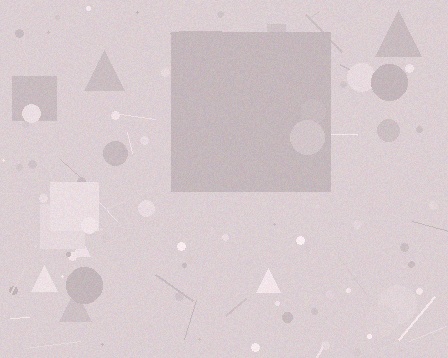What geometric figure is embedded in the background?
A square is embedded in the background.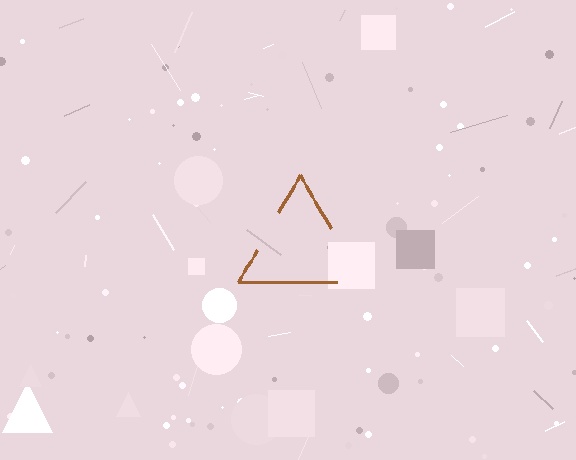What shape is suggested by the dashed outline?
The dashed outline suggests a triangle.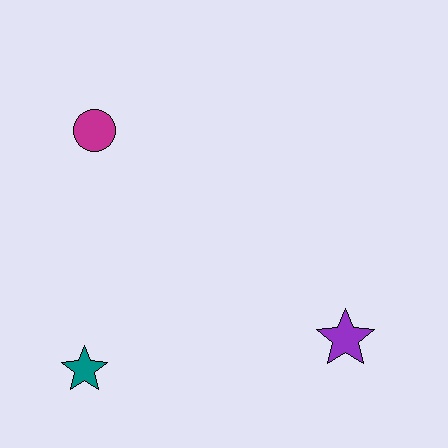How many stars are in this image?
There are 2 stars.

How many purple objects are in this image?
There is 1 purple object.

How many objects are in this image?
There are 3 objects.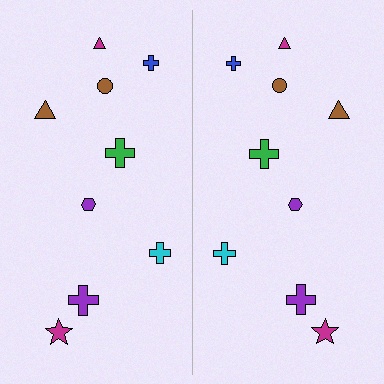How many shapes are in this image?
There are 18 shapes in this image.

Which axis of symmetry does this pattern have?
The pattern has a vertical axis of symmetry running through the center of the image.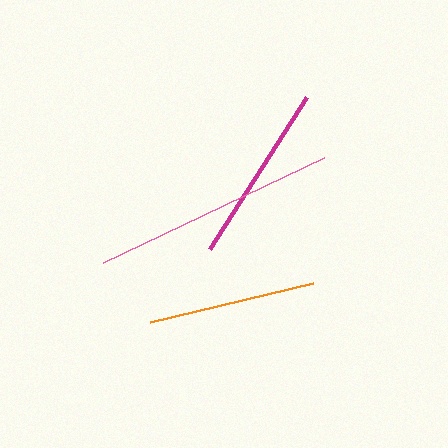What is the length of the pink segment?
The pink segment is approximately 245 pixels long.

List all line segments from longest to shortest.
From longest to shortest: pink, magenta, orange.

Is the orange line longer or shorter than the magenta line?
The magenta line is longer than the orange line.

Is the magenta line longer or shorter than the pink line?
The pink line is longer than the magenta line.